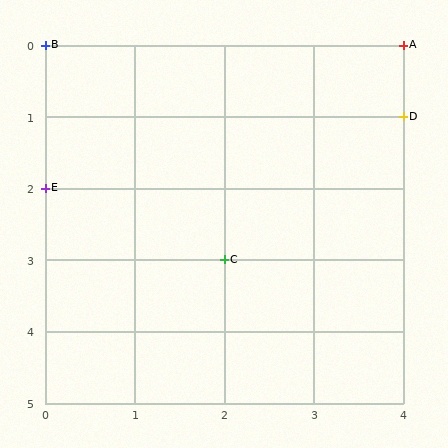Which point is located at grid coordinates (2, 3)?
Point C is at (2, 3).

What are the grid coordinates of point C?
Point C is at grid coordinates (2, 3).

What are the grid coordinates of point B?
Point B is at grid coordinates (0, 0).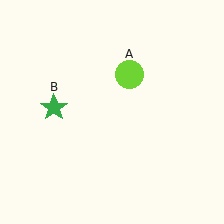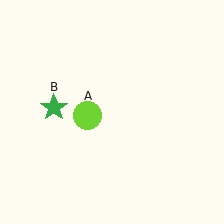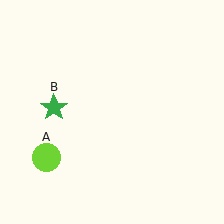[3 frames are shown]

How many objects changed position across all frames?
1 object changed position: lime circle (object A).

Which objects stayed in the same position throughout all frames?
Green star (object B) remained stationary.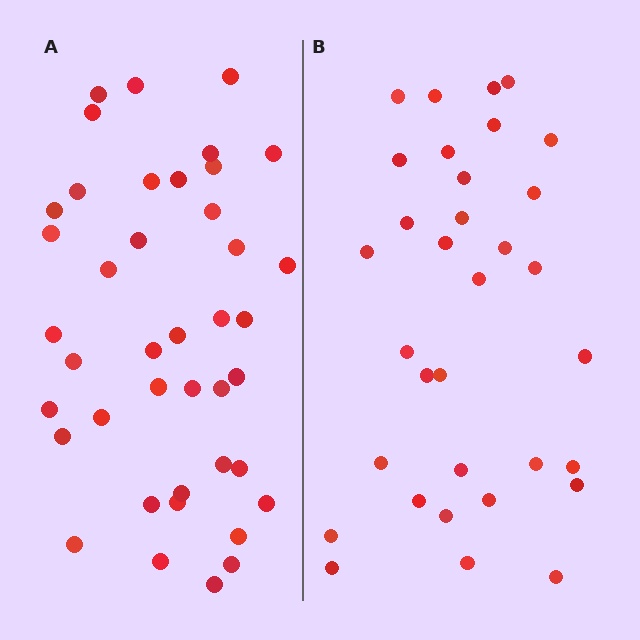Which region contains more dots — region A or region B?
Region A (the left region) has more dots.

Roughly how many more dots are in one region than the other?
Region A has roughly 8 or so more dots than region B.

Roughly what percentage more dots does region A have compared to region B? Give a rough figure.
About 25% more.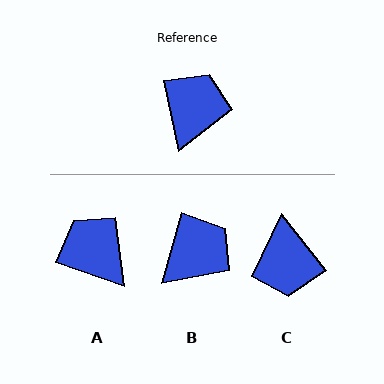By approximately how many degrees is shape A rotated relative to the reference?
Approximately 60 degrees counter-clockwise.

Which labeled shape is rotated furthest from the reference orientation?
C, about 153 degrees away.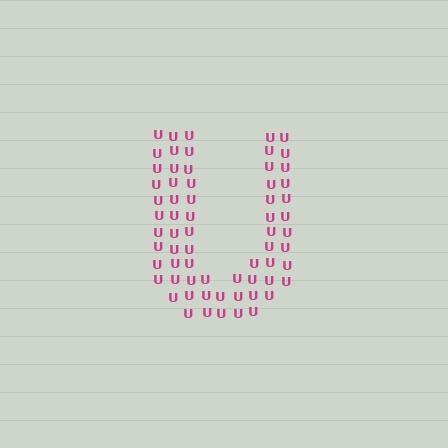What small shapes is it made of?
It is made of small letter U's.